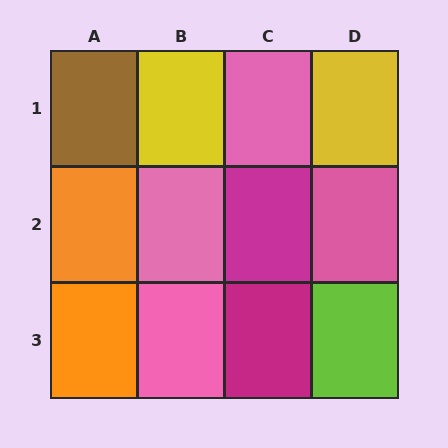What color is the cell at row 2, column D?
Pink.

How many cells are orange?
2 cells are orange.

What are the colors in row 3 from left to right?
Orange, pink, magenta, lime.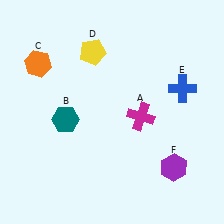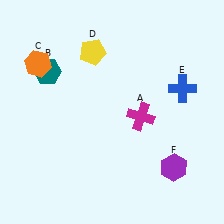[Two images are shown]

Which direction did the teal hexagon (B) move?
The teal hexagon (B) moved up.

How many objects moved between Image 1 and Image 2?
1 object moved between the two images.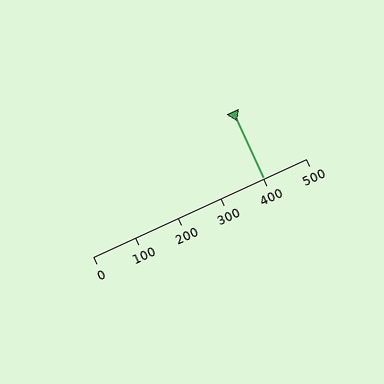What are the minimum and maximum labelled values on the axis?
The axis runs from 0 to 500.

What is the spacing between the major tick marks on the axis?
The major ticks are spaced 100 apart.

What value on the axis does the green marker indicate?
The marker indicates approximately 400.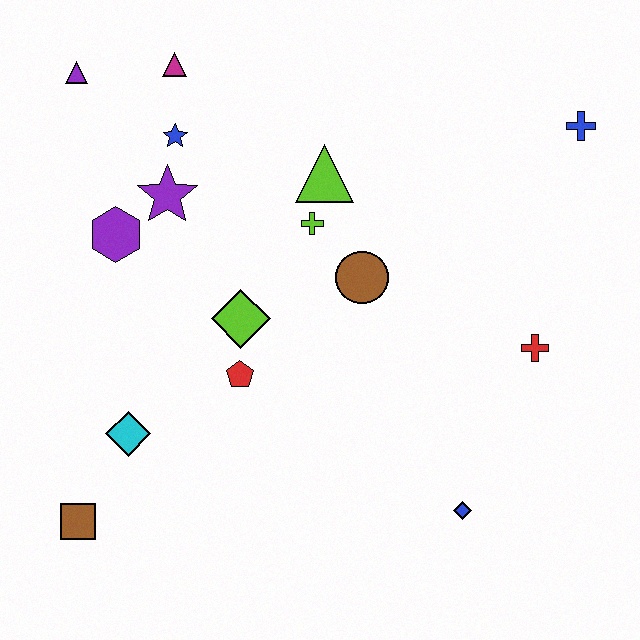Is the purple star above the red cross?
Yes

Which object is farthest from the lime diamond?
The blue cross is farthest from the lime diamond.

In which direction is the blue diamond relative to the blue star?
The blue diamond is below the blue star.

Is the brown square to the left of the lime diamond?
Yes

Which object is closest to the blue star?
The purple star is closest to the blue star.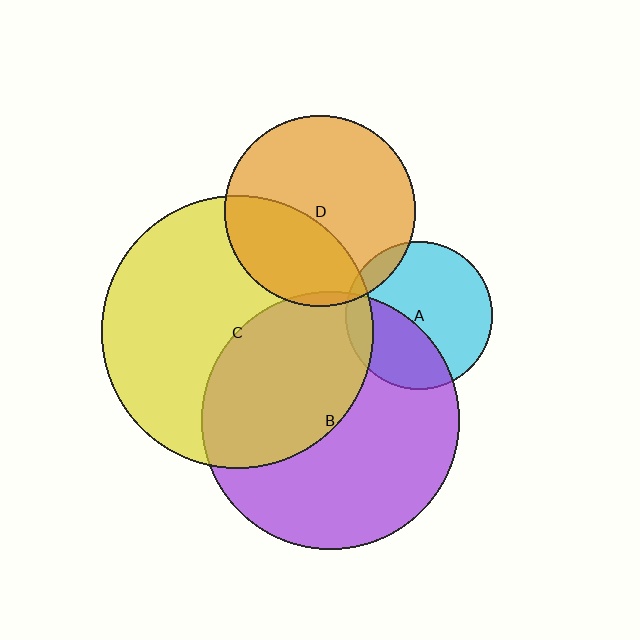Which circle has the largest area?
Circle C (yellow).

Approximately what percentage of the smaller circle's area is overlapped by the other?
Approximately 35%.